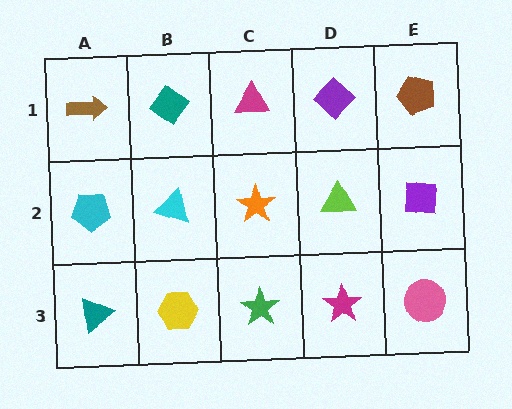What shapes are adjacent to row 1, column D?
A lime triangle (row 2, column D), a magenta triangle (row 1, column C), a brown pentagon (row 1, column E).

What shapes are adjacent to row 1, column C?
An orange star (row 2, column C), a teal diamond (row 1, column B), a purple diamond (row 1, column D).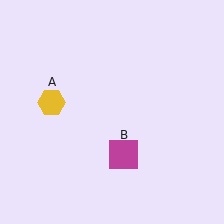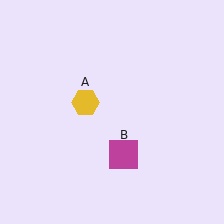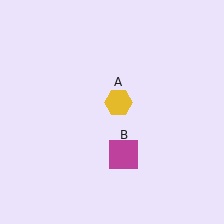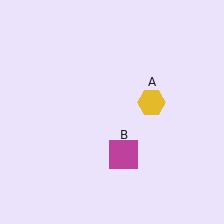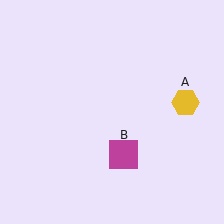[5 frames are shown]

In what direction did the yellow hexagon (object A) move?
The yellow hexagon (object A) moved right.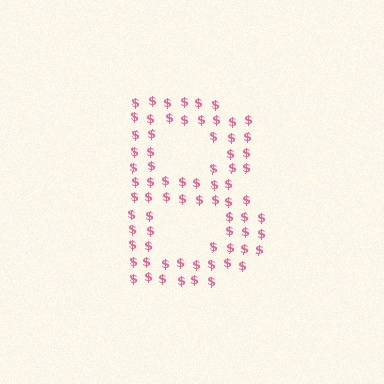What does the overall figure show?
The overall figure shows the letter B.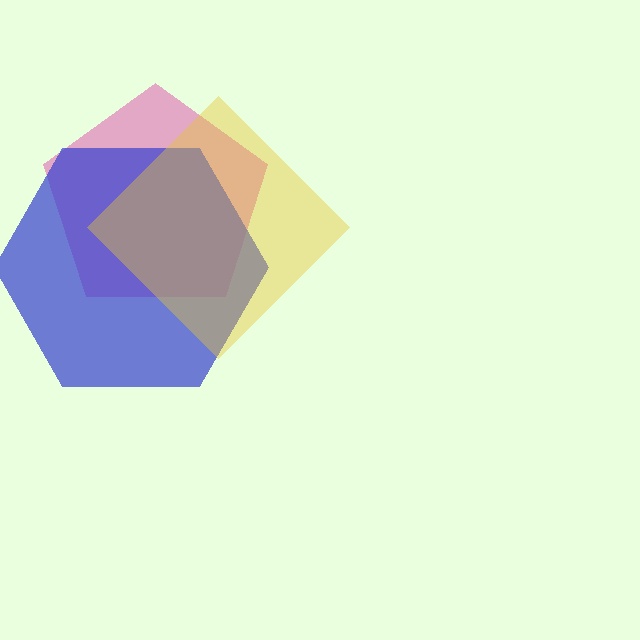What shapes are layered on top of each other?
The layered shapes are: a pink pentagon, a blue hexagon, a yellow diamond.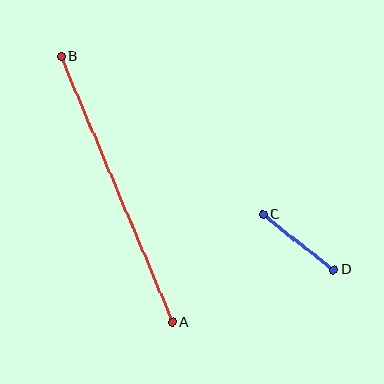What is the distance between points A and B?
The distance is approximately 288 pixels.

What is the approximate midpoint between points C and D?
The midpoint is at approximately (298, 242) pixels.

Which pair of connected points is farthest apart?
Points A and B are farthest apart.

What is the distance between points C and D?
The distance is approximately 90 pixels.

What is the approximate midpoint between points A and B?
The midpoint is at approximately (117, 189) pixels.